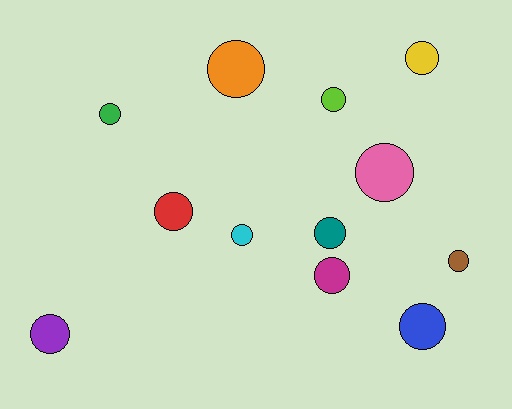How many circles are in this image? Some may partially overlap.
There are 12 circles.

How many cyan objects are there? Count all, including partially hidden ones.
There is 1 cyan object.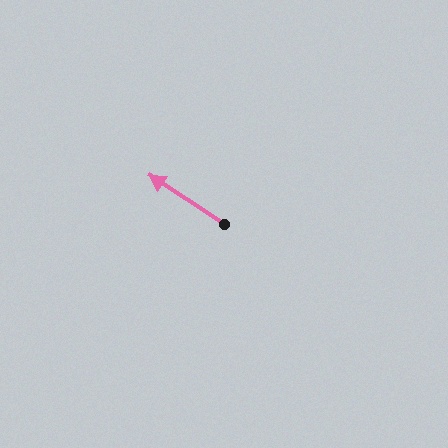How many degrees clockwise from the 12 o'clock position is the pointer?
Approximately 303 degrees.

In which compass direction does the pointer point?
Northwest.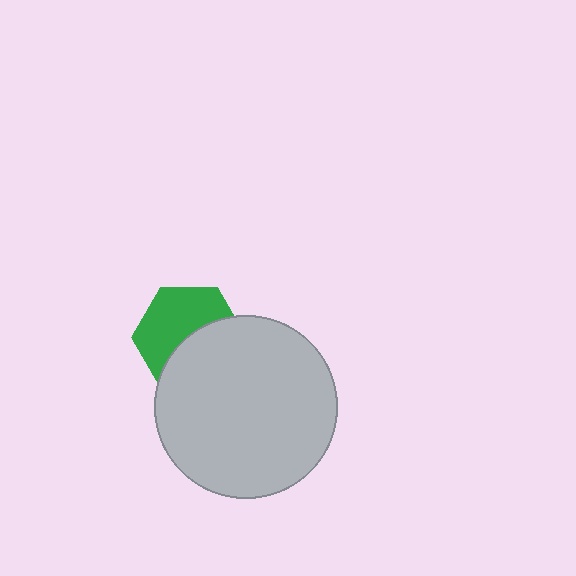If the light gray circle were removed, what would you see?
You would see the complete green hexagon.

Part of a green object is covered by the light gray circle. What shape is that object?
It is a hexagon.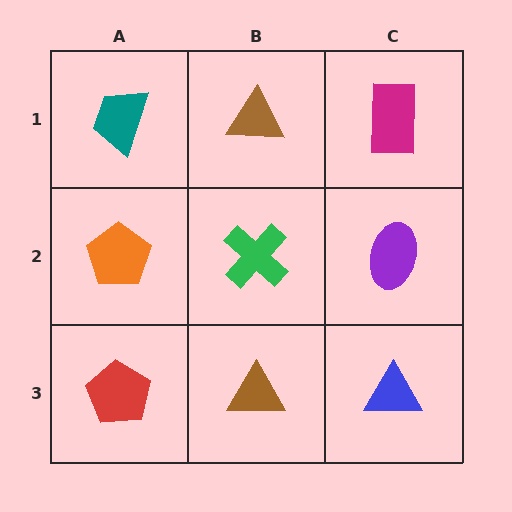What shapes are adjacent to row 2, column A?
A teal trapezoid (row 1, column A), a red pentagon (row 3, column A), a green cross (row 2, column B).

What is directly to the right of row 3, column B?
A blue triangle.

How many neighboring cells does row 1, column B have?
3.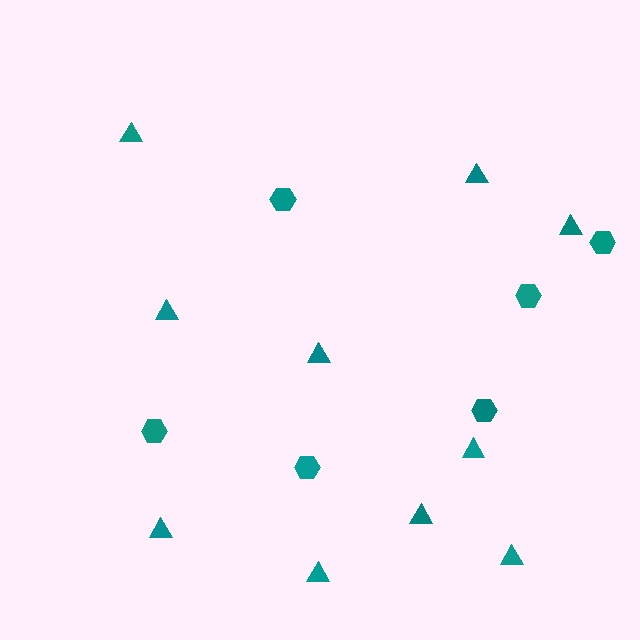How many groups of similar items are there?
There are 2 groups: one group of triangles (10) and one group of hexagons (6).